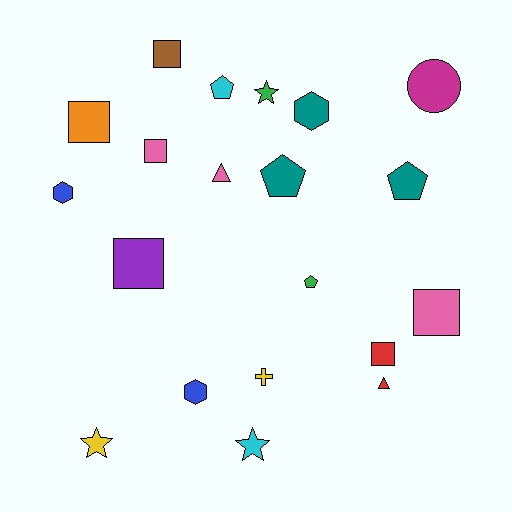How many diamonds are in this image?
There are no diamonds.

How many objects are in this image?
There are 20 objects.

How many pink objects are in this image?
There are 3 pink objects.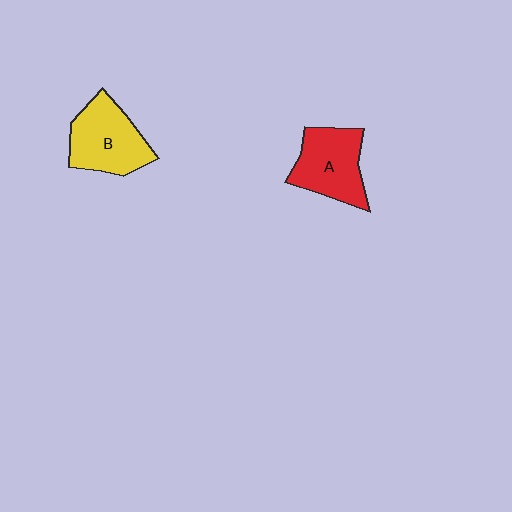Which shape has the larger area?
Shape B (yellow).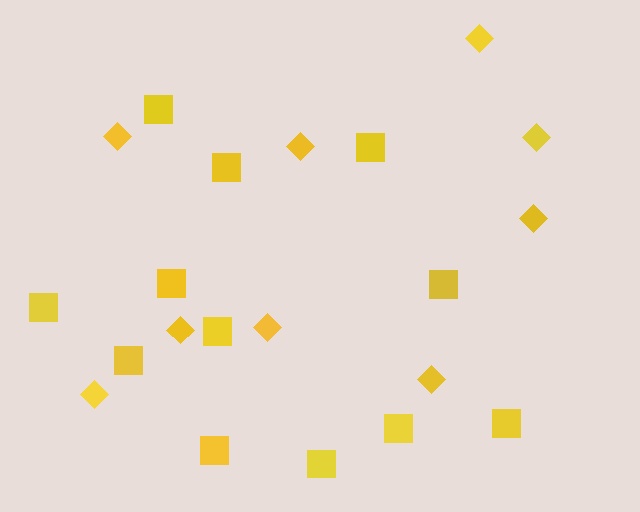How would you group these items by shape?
There are 2 groups: one group of diamonds (9) and one group of squares (12).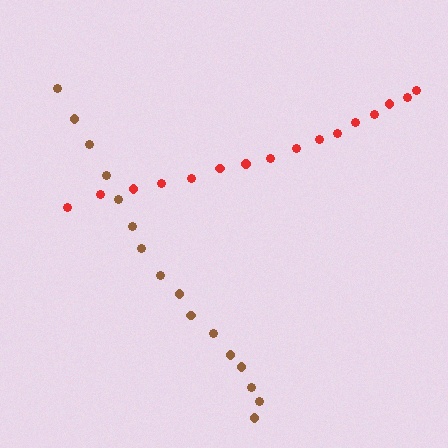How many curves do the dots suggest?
There are 2 distinct paths.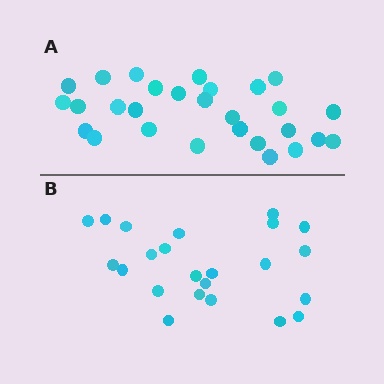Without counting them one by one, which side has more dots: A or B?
Region A (the top region) has more dots.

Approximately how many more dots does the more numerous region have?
Region A has about 5 more dots than region B.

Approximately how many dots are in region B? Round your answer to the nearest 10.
About 20 dots. (The exact count is 23, which rounds to 20.)